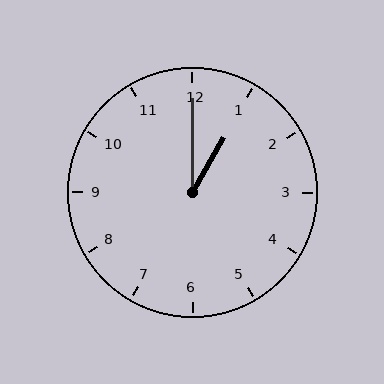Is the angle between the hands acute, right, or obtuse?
It is acute.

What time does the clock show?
1:00.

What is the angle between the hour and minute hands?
Approximately 30 degrees.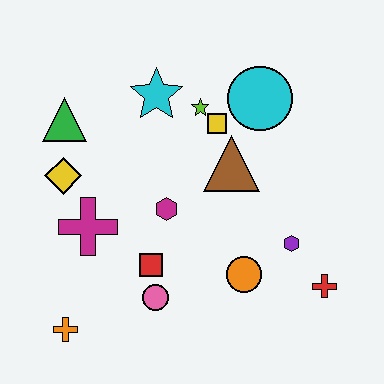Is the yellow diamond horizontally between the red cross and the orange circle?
No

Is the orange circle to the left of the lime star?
No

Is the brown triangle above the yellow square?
No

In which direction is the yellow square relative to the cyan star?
The yellow square is to the right of the cyan star.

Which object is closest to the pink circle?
The red square is closest to the pink circle.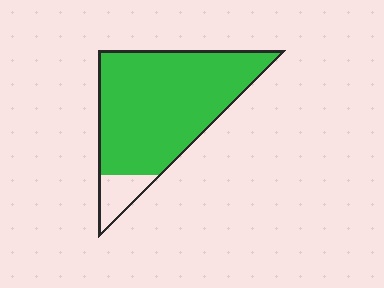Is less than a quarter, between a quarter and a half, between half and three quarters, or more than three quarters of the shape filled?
More than three quarters.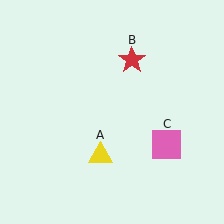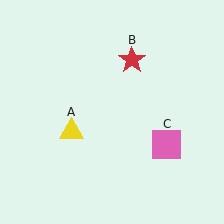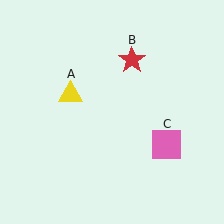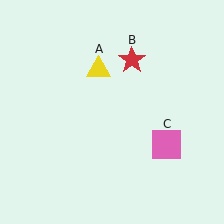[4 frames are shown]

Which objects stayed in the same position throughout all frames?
Red star (object B) and pink square (object C) remained stationary.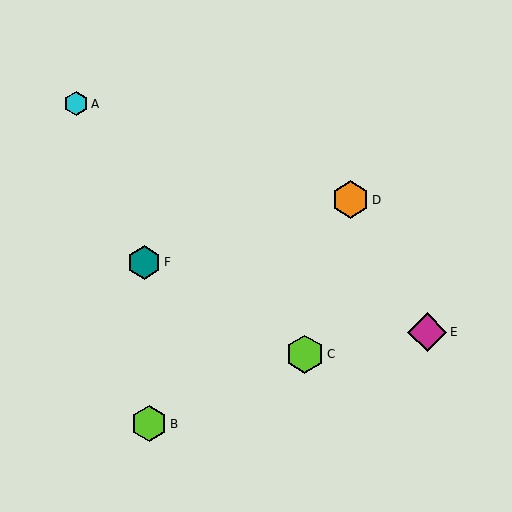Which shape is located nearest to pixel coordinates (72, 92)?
The cyan hexagon (labeled A) at (76, 104) is nearest to that location.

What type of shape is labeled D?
Shape D is an orange hexagon.